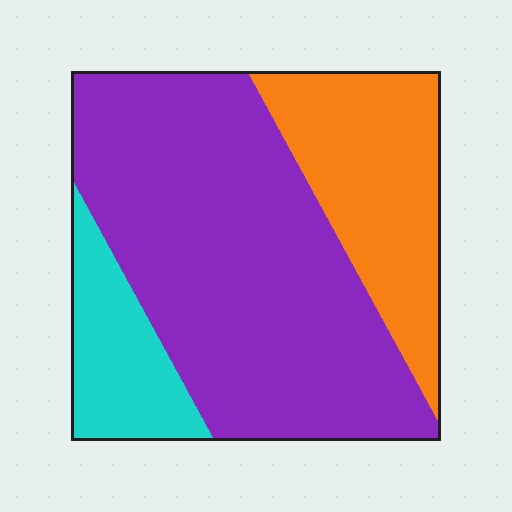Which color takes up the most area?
Purple, at roughly 60%.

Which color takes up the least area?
Cyan, at roughly 15%.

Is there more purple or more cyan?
Purple.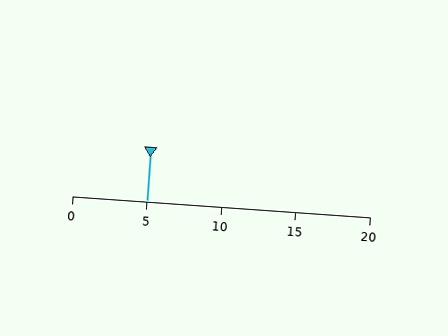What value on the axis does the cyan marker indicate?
The marker indicates approximately 5.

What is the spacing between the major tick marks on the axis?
The major ticks are spaced 5 apart.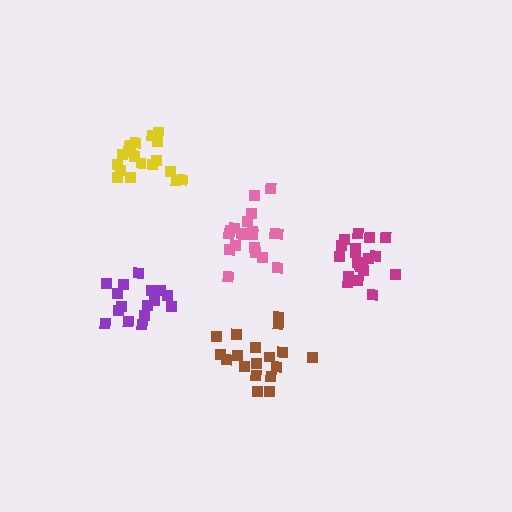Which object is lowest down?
The brown cluster is bottommost.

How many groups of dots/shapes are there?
There are 5 groups.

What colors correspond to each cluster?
The clusters are colored: purple, magenta, yellow, pink, brown.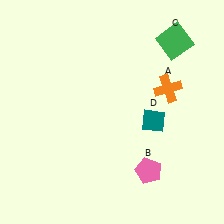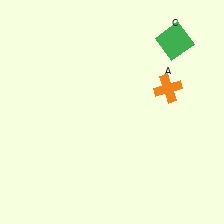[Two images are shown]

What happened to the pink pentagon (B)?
The pink pentagon (B) was removed in Image 2. It was in the bottom-right area of Image 1.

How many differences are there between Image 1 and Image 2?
There are 2 differences between the two images.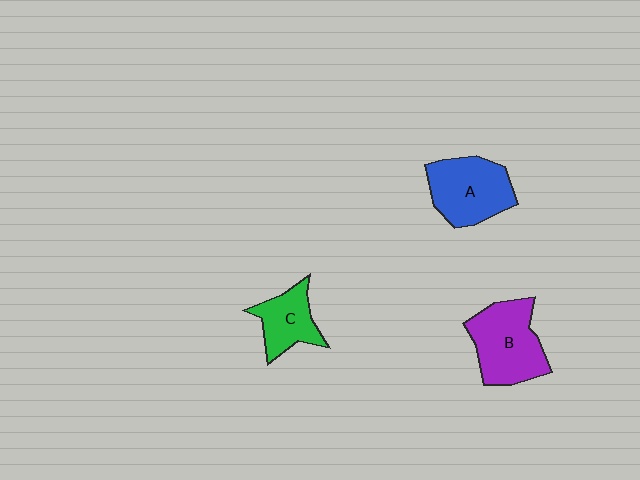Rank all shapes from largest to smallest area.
From largest to smallest: B (purple), A (blue), C (green).